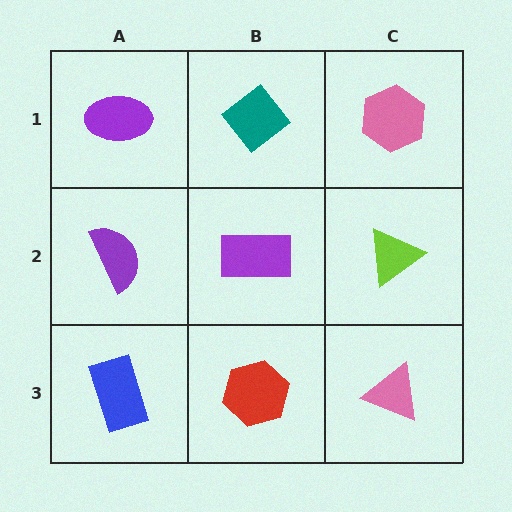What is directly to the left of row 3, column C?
A red hexagon.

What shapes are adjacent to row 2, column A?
A purple ellipse (row 1, column A), a blue rectangle (row 3, column A), a purple rectangle (row 2, column B).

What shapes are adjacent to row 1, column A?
A purple semicircle (row 2, column A), a teal diamond (row 1, column B).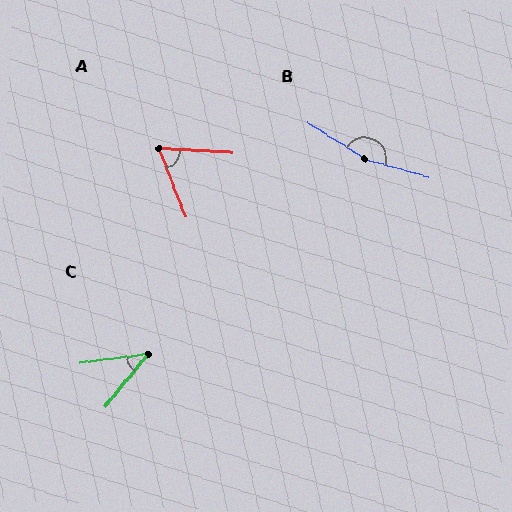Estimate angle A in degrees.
Approximately 66 degrees.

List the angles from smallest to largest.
C (43°), A (66°), B (163°).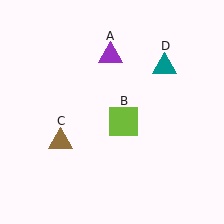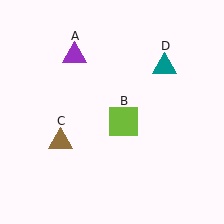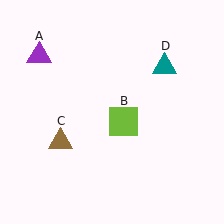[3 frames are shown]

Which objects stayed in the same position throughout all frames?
Lime square (object B) and brown triangle (object C) and teal triangle (object D) remained stationary.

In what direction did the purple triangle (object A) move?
The purple triangle (object A) moved left.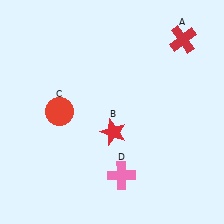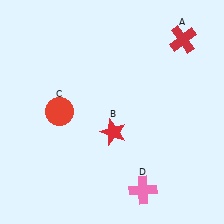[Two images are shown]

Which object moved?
The pink cross (D) moved right.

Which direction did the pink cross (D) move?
The pink cross (D) moved right.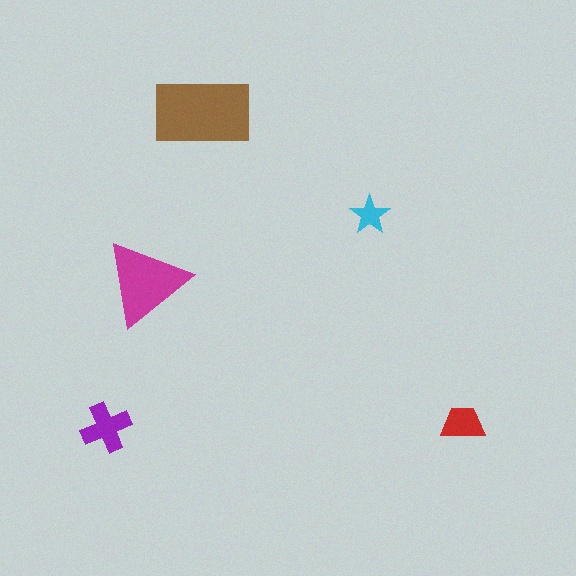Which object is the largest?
The brown rectangle.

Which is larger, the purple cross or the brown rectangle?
The brown rectangle.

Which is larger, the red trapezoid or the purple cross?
The purple cross.